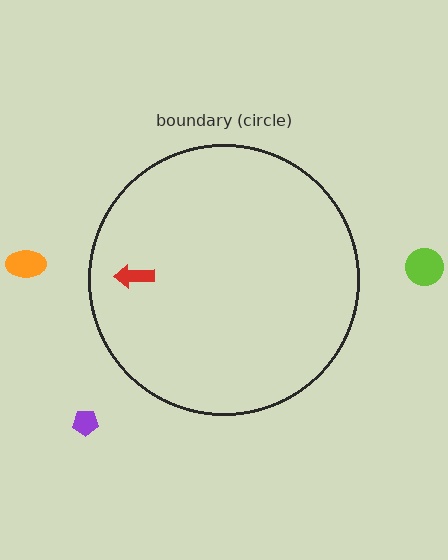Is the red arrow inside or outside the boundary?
Inside.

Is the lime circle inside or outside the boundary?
Outside.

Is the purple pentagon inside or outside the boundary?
Outside.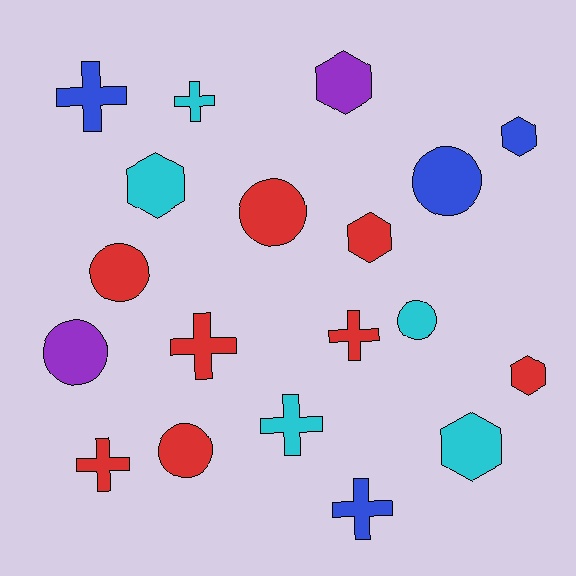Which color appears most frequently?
Red, with 8 objects.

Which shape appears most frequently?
Cross, with 7 objects.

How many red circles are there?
There are 3 red circles.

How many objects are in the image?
There are 19 objects.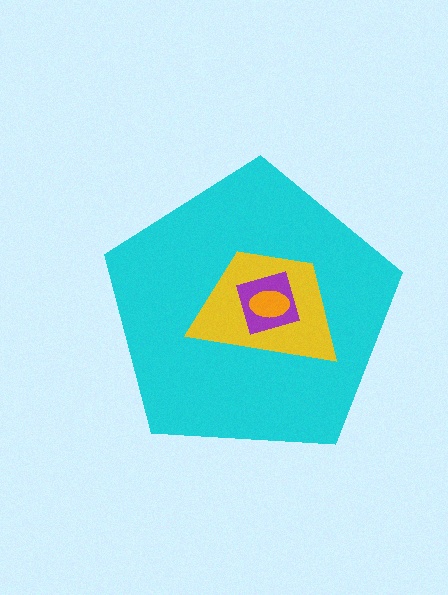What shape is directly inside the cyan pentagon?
The yellow trapezoid.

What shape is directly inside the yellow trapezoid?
The purple diamond.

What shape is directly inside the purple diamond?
The orange ellipse.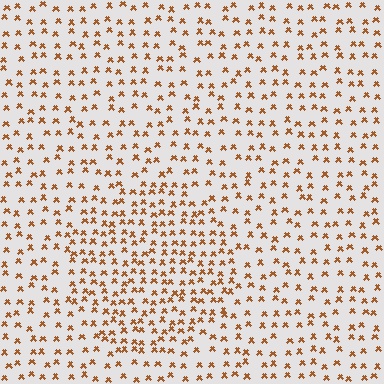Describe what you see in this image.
The image contains small brown elements arranged at two different densities. A circle-shaped region is visible where the elements are more densely packed than the surrounding area.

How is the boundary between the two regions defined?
The boundary is defined by a change in element density (approximately 1.7x ratio). All elements are the same color, size, and shape.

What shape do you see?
I see a circle.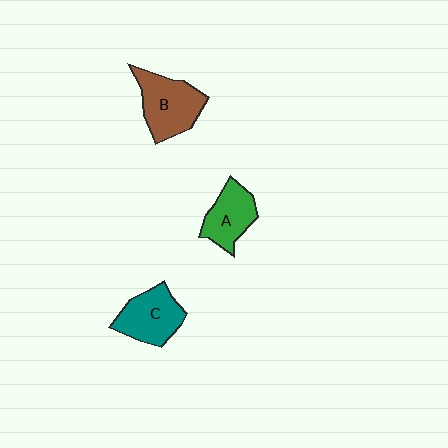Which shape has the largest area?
Shape B (brown).